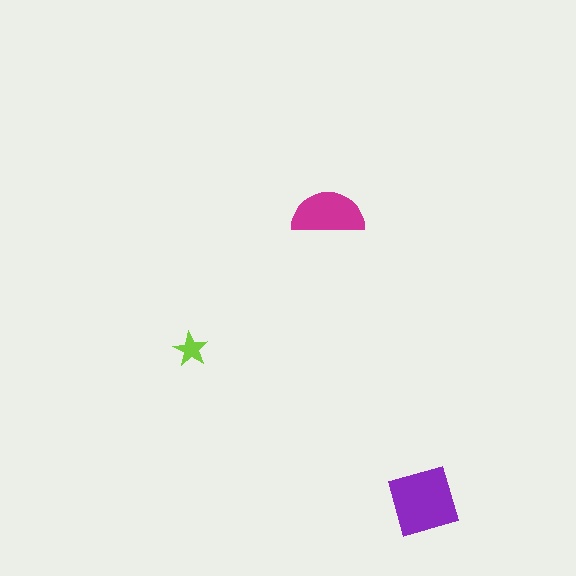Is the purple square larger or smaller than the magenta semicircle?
Larger.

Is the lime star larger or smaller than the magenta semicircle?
Smaller.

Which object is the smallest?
The lime star.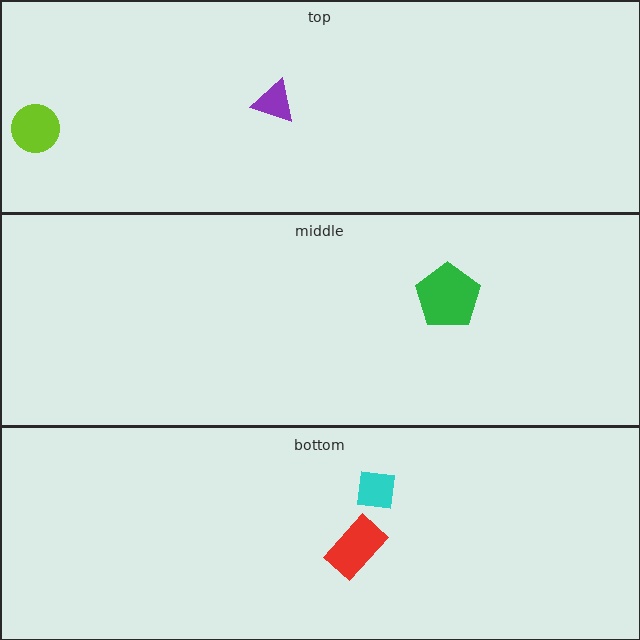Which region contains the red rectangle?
The bottom region.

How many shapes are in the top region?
2.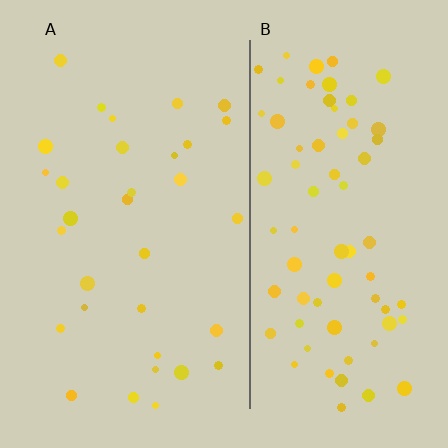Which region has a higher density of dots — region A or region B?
B (the right).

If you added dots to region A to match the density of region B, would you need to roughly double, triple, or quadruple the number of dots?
Approximately double.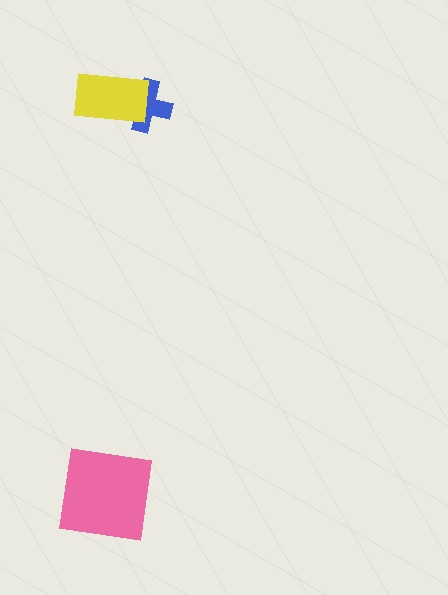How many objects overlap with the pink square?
0 objects overlap with the pink square.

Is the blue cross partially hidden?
Yes, it is partially covered by another shape.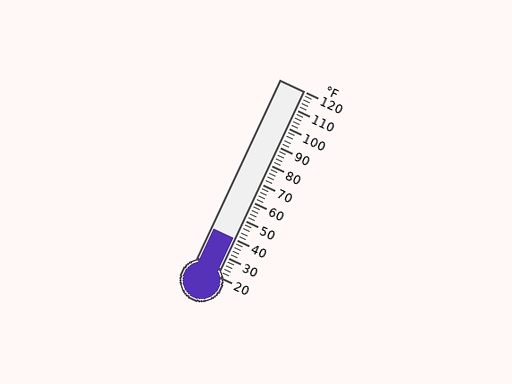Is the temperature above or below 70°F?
The temperature is below 70°F.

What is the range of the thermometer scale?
The thermometer scale ranges from 20°F to 120°F.